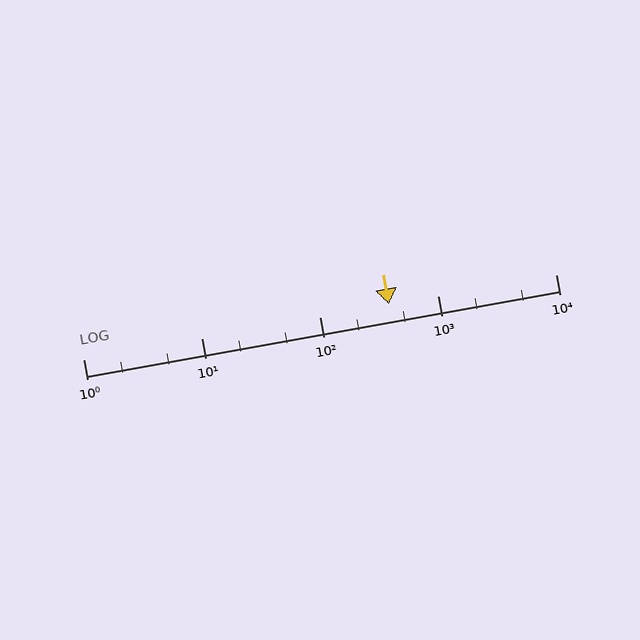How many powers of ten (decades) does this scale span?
The scale spans 4 decades, from 1 to 10000.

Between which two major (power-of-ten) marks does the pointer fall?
The pointer is between 100 and 1000.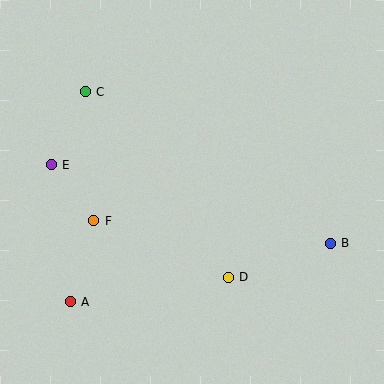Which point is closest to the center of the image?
Point D at (228, 277) is closest to the center.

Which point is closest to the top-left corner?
Point C is closest to the top-left corner.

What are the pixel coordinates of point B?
Point B is at (330, 243).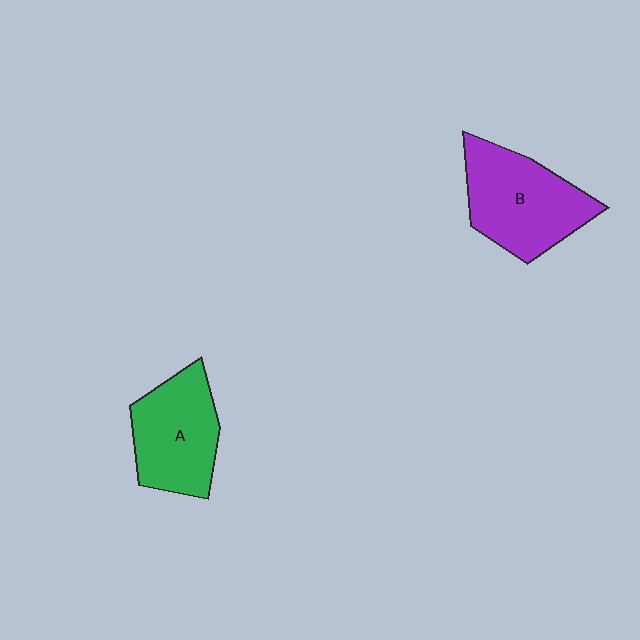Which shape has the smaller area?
Shape A (green).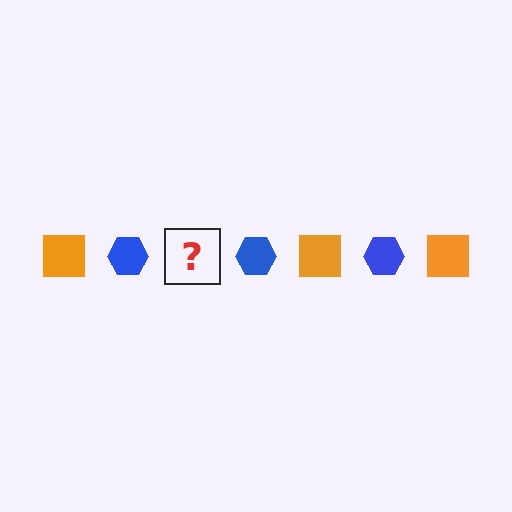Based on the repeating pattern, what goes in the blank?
The blank should be an orange square.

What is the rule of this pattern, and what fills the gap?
The rule is that the pattern alternates between orange square and blue hexagon. The gap should be filled with an orange square.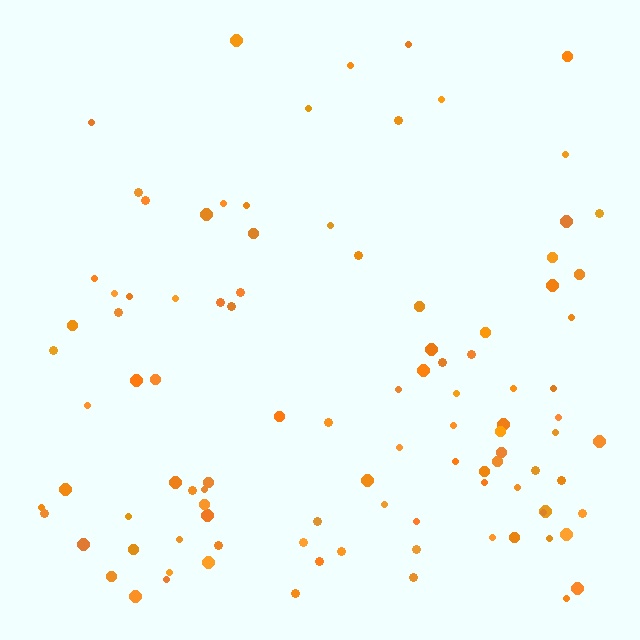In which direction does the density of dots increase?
From top to bottom, with the bottom side densest.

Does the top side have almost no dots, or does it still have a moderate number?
Still a moderate number, just noticeably fewer than the bottom.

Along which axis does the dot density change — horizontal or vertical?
Vertical.